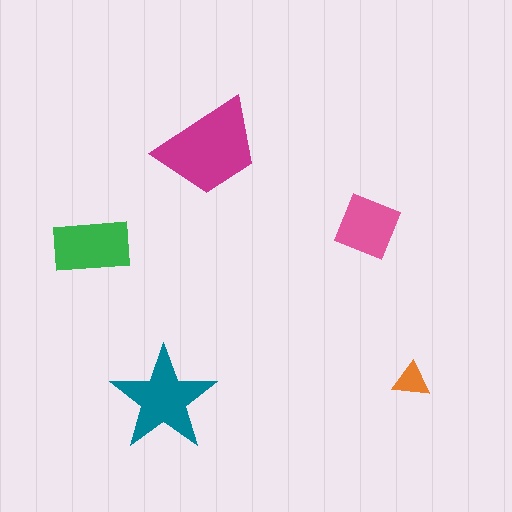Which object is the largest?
The magenta trapezoid.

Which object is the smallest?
The orange triangle.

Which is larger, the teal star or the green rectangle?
The teal star.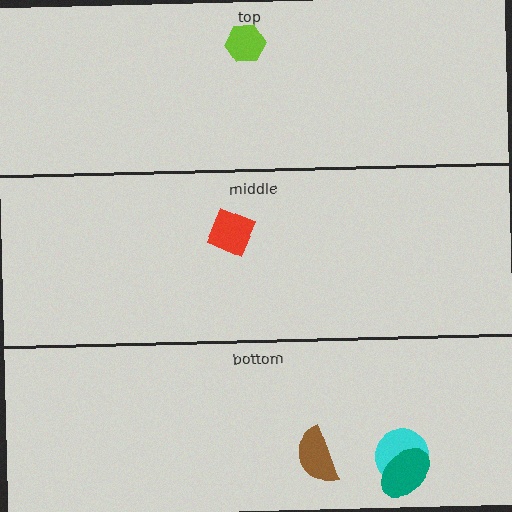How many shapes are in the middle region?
1.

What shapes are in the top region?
The lime hexagon.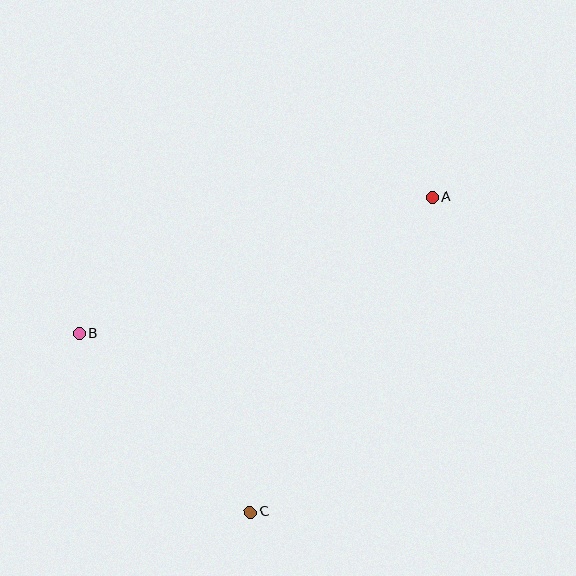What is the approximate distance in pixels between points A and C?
The distance between A and C is approximately 363 pixels.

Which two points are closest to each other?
Points B and C are closest to each other.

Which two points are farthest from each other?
Points A and B are farthest from each other.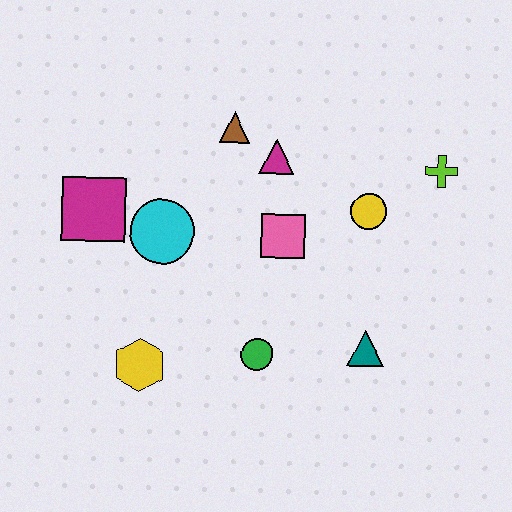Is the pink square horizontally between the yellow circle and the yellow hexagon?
Yes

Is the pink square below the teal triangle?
No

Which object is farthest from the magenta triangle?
The yellow hexagon is farthest from the magenta triangle.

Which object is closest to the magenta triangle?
The brown triangle is closest to the magenta triangle.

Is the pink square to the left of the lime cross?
Yes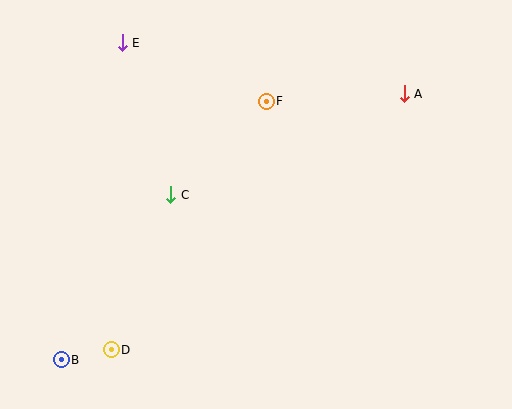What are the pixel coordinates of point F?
Point F is at (266, 102).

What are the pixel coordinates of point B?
Point B is at (61, 359).